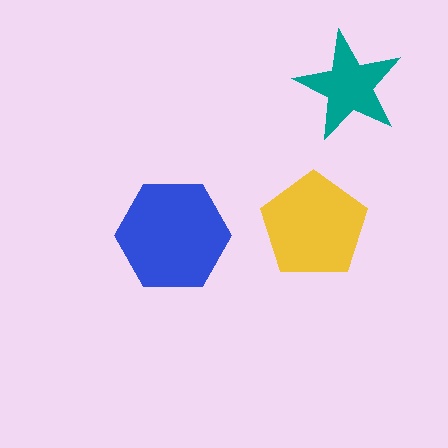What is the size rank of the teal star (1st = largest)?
3rd.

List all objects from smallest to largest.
The teal star, the yellow pentagon, the blue hexagon.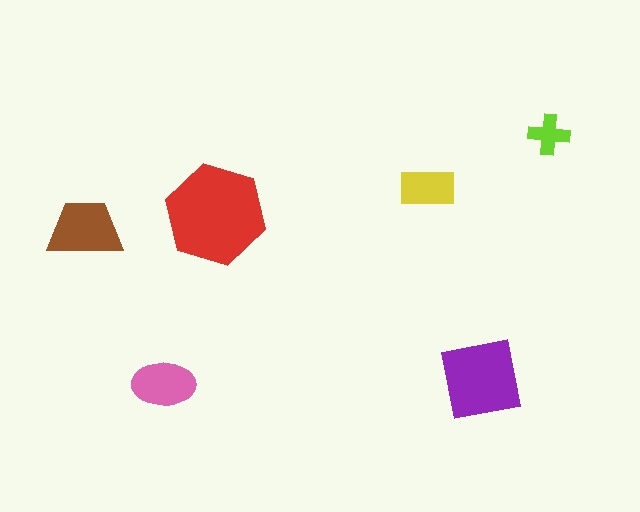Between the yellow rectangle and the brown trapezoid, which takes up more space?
The brown trapezoid.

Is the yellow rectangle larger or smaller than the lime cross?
Larger.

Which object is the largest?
The red hexagon.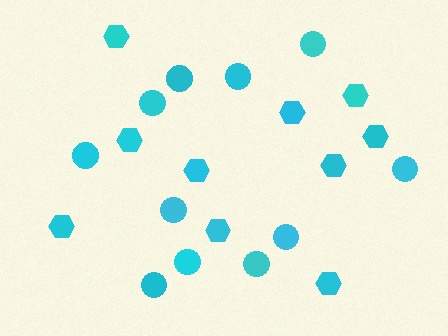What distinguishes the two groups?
There are 2 groups: one group of circles (11) and one group of hexagons (10).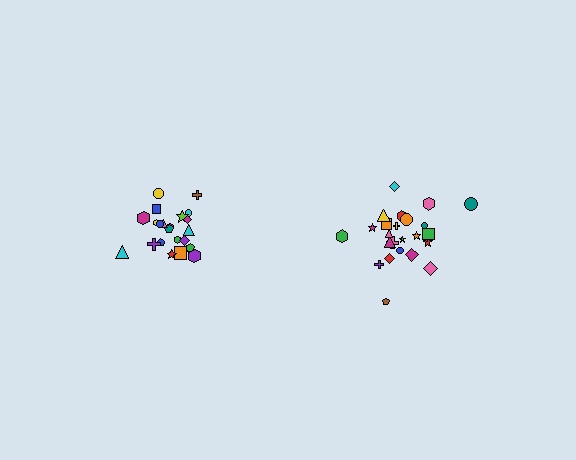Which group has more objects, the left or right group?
The right group.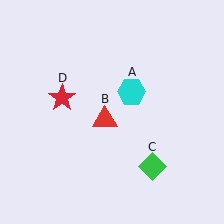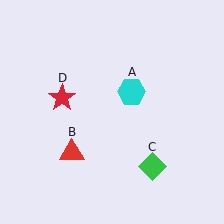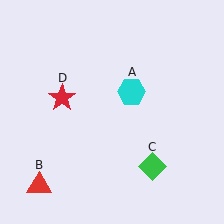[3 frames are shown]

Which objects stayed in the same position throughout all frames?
Cyan hexagon (object A) and green diamond (object C) and red star (object D) remained stationary.